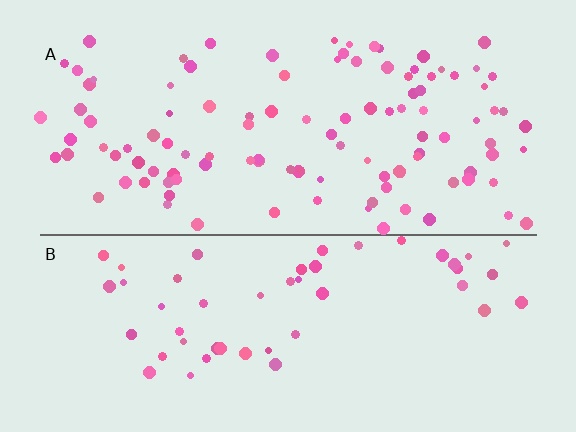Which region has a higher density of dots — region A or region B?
A (the top).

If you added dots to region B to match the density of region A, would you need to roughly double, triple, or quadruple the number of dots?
Approximately double.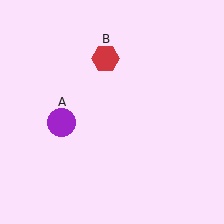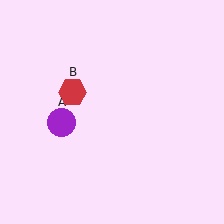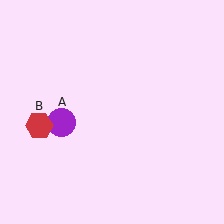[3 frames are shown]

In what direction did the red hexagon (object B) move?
The red hexagon (object B) moved down and to the left.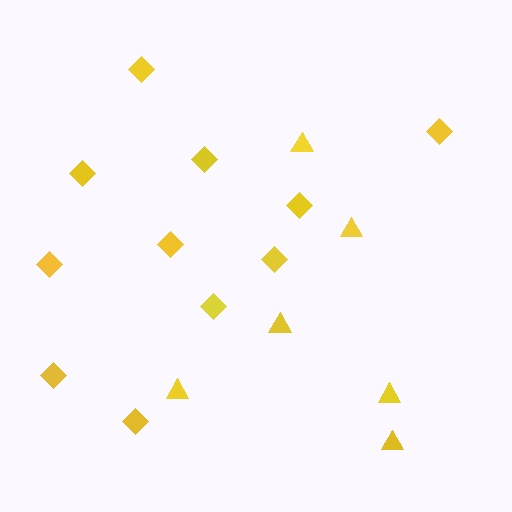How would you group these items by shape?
There are 2 groups: one group of triangles (6) and one group of diamonds (11).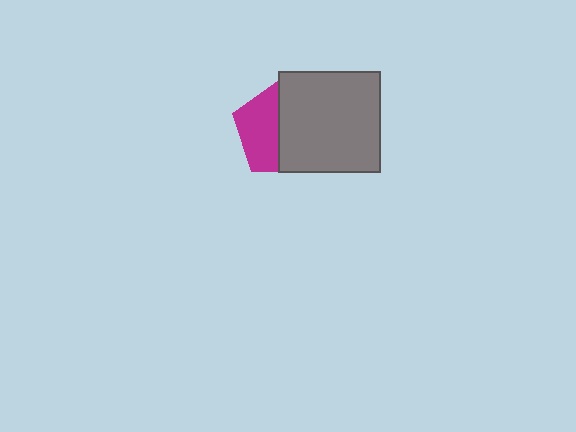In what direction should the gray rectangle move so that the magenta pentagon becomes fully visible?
The gray rectangle should move right. That is the shortest direction to clear the overlap and leave the magenta pentagon fully visible.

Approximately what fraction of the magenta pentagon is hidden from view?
Roughly 56% of the magenta pentagon is hidden behind the gray rectangle.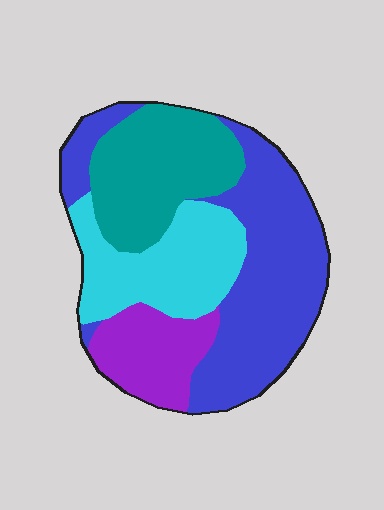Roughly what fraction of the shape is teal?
Teal takes up less than a quarter of the shape.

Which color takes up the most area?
Blue, at roughly 40%.